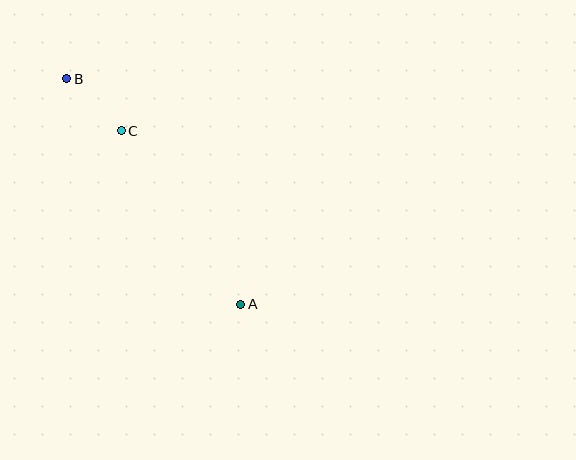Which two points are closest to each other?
Points B and C are closest to each other.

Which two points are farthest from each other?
Points A and B are farthest from each other.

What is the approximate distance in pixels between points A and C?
The distance between A and C is approximately 211 pixels.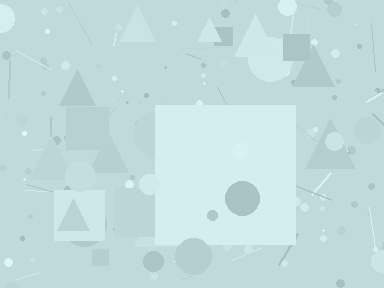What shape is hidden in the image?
A square is hidden in the image.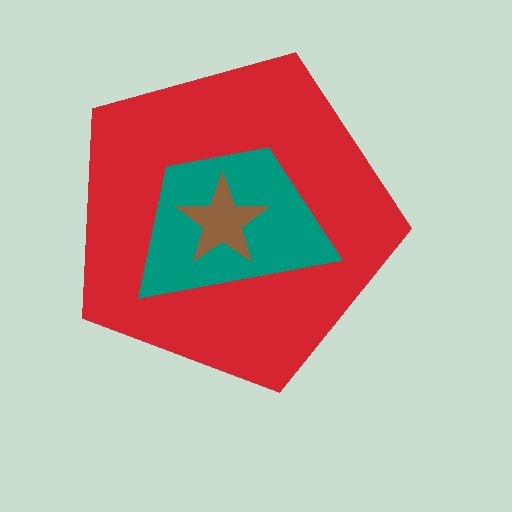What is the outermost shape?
The red pentagon.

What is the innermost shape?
The brown star.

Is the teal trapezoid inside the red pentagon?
Yes.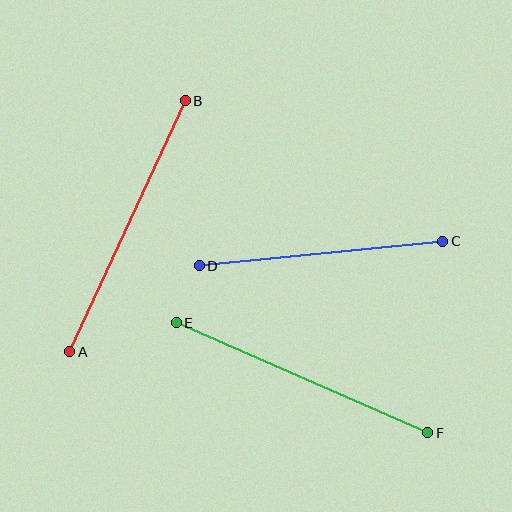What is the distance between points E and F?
The distance is approximately 274 pixels.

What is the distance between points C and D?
The distance is approximately 245 pixels.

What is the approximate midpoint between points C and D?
The midpoint is at approximately (321, 254) pixels.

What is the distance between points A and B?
The distance is approximately 276 pixels.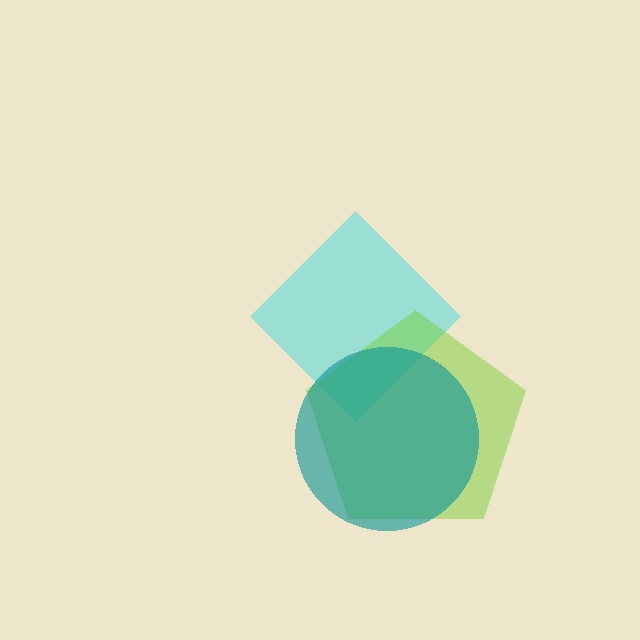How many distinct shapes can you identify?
There are 3 distinct shapes: a cyan diamond, a lime pentagon, a teal circle.